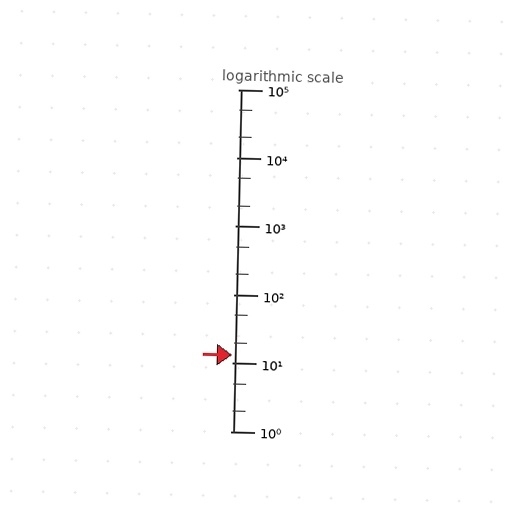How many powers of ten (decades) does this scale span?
The scale spans 5 decades, from 1 to 100000.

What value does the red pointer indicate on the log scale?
The pointer indicates approximately 13.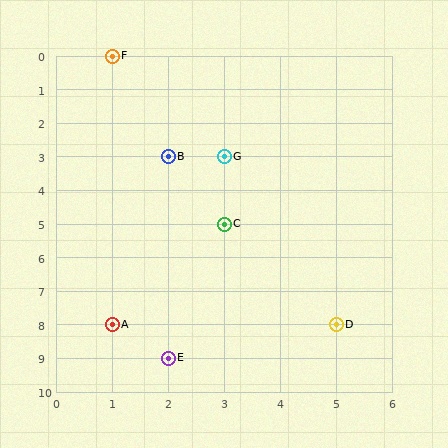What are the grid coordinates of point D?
Point D is at grid coordinates (5, 8).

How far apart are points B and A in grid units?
Points B and A are 1 column and 5 rows apart (about 5.1 grid units diagonally).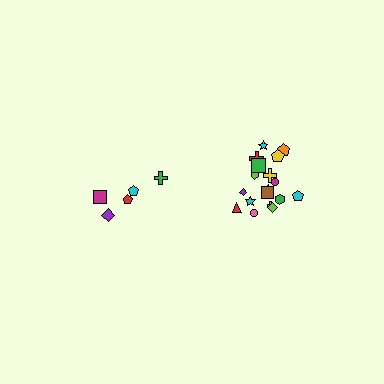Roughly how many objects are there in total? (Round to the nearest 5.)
Roughly 25 objects in total.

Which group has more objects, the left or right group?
The right group.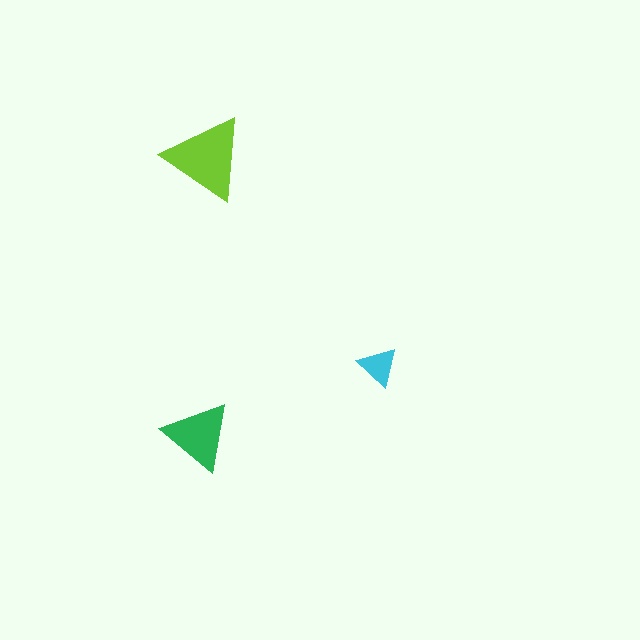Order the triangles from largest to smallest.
the lime one, the green one, the cyan one.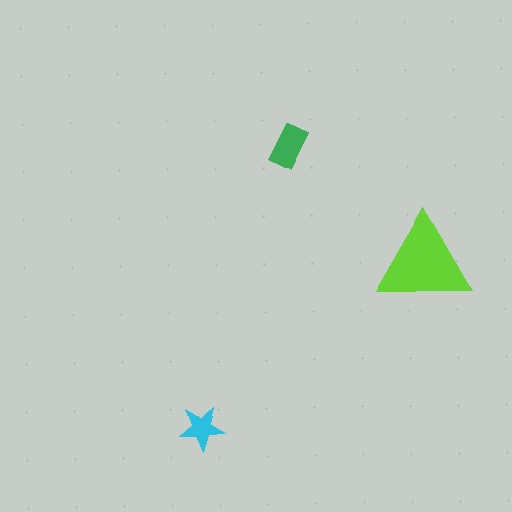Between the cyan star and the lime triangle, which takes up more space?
The lime triangle.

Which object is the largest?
The lime triangle.